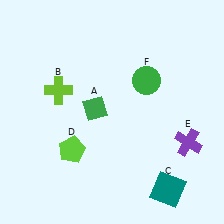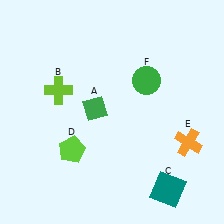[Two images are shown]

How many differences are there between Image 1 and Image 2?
There is 1 difference between the two images.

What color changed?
The cross (E) changed from purple in Image 1 to orange in Image 2.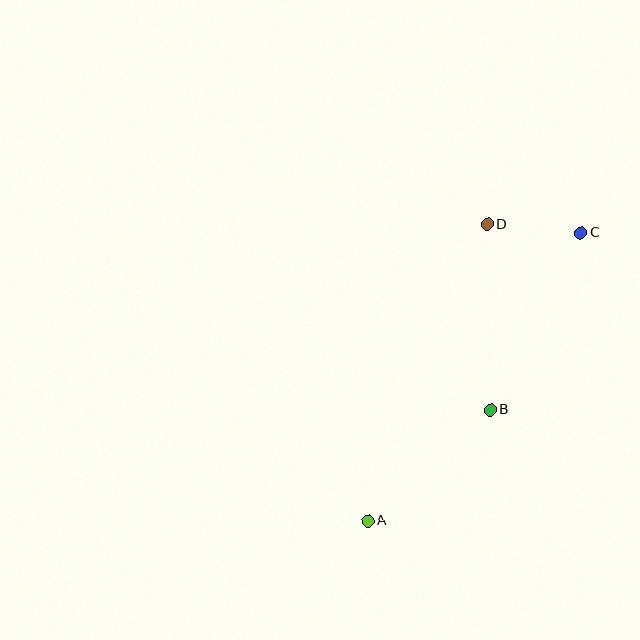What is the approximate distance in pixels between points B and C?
The distance between B and C is approximately 199 pixels.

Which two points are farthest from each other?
Points A and C are farthest from each other.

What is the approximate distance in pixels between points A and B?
The distance between A and B is approximately 165 pixels.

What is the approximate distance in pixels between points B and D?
The distance between B and D is approximately 185 pixels.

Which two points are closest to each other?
Points C and D are closest to each other.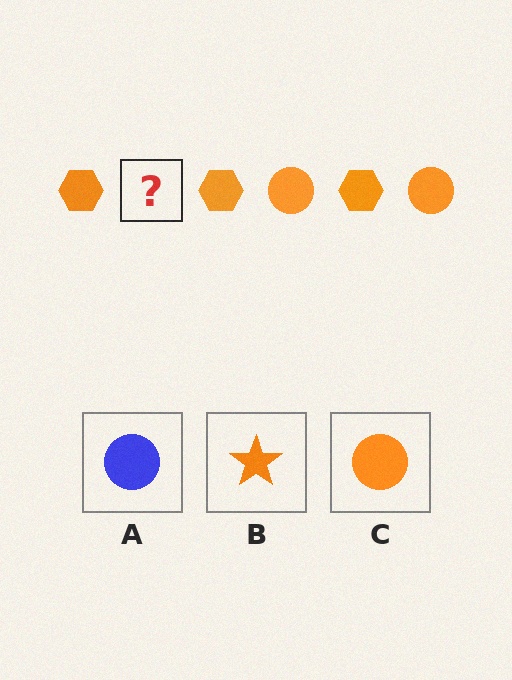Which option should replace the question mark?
Option C.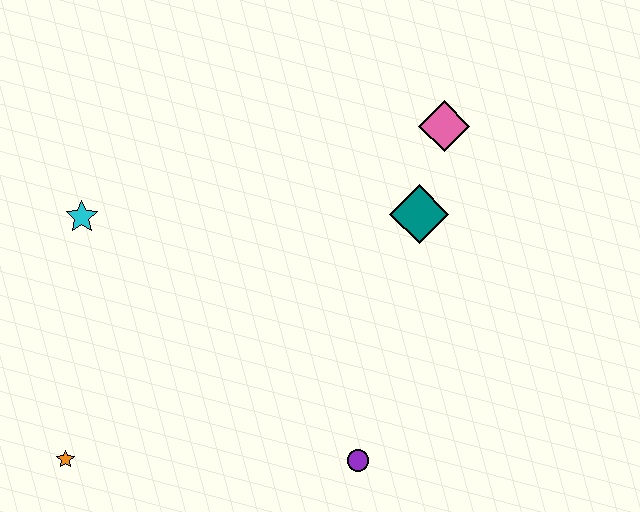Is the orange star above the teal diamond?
No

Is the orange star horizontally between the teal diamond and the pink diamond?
No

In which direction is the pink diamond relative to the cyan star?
The pink diamond is to the right of the cyan star.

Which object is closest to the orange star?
The cyan star is closest to the orange star.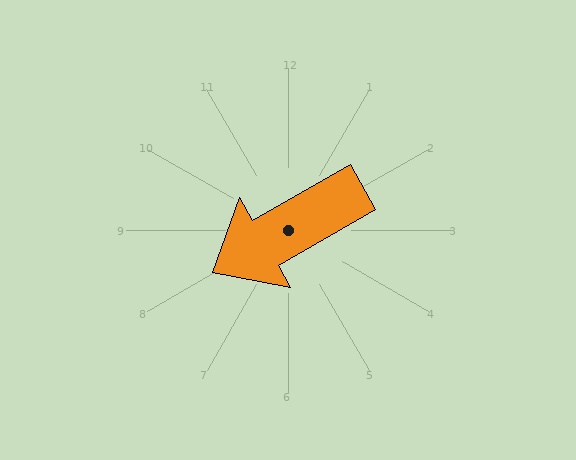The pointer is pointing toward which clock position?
Roughly 8 o'clock.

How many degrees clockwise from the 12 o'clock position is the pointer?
Approximately 240 degrees.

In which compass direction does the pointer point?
Southwest.